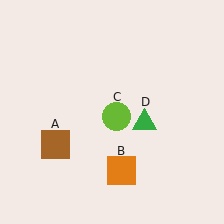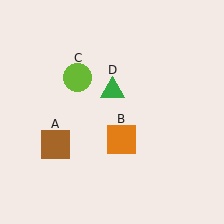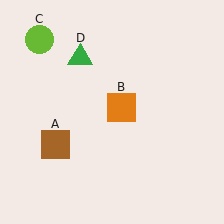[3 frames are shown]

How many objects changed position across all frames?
3 objects changed position: orange square (object B), lime circle (object C), green triangle (object D).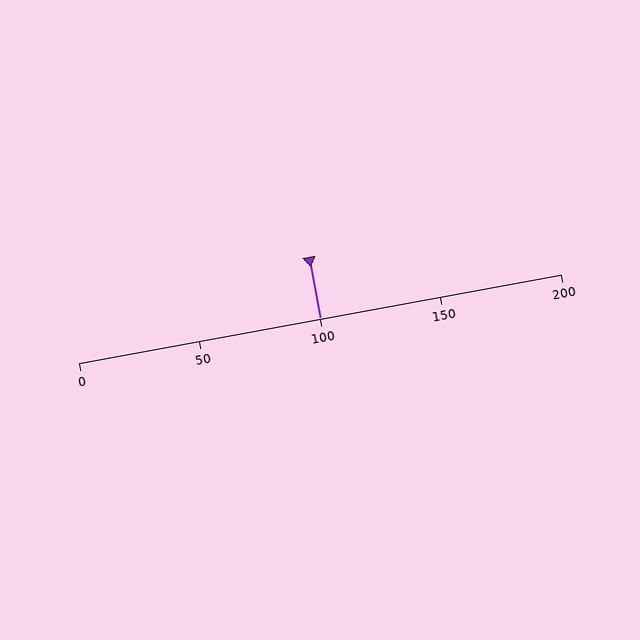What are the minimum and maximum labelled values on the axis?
The axis runs from 0 to 200.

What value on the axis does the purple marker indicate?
The marker indicates approximately 100.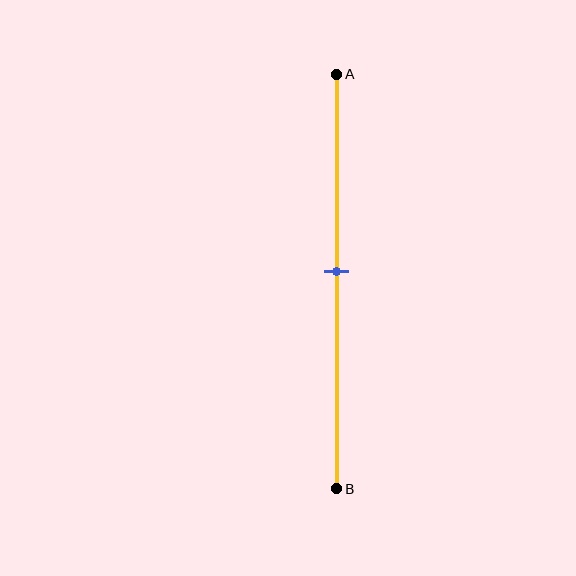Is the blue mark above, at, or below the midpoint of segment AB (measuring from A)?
The blue mark is approximately at the midpoint of segment AB.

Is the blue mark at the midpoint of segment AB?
Yes, the mark is approximately at the midpoint.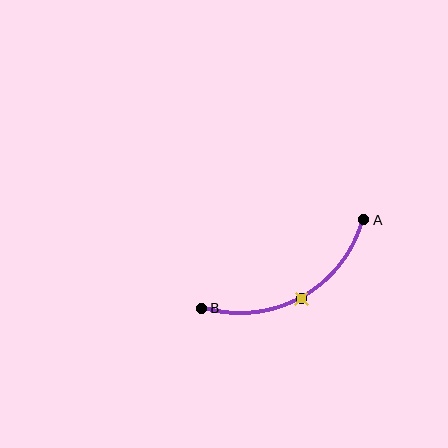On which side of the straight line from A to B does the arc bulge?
The arc bulges below the straight line connecting A and B.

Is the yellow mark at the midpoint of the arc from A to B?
Yes. The yellow mark lies on the arc at equal arc-length from both A and B — it is the arc midpoint.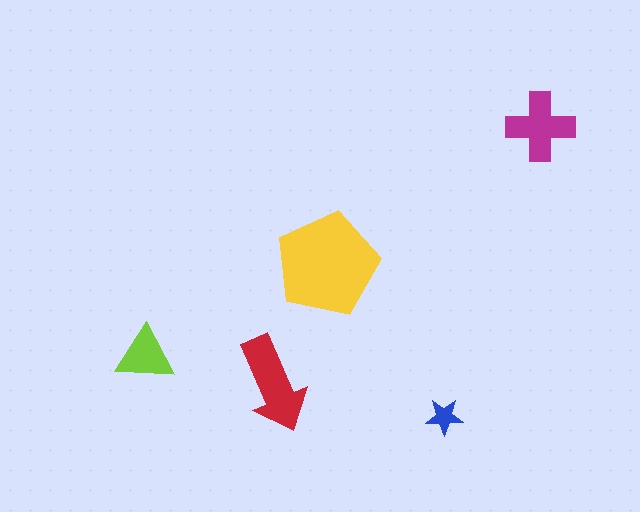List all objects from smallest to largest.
The blue star, the lime triangle, the magenta cross, the red arrow, the yellow pentagon.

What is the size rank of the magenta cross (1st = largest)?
3rd.